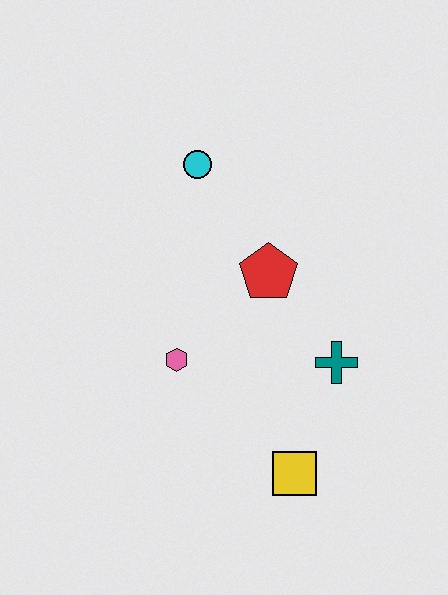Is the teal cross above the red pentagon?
No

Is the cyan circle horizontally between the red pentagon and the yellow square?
No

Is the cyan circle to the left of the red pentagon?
Yes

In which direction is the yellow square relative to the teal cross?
The yellow square is below the teal cross.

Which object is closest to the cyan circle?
The red pentagon is closest to the cyan circle.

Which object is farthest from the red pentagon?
The yellow square is farthest from the red pentagon.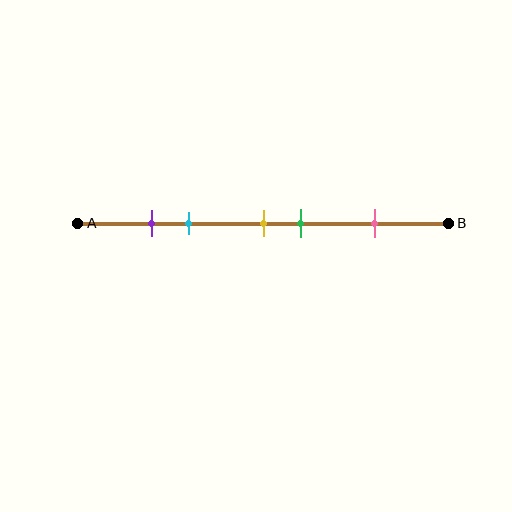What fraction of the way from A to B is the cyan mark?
The cyan mark is approximately 30% (0.3) of the way from A to B.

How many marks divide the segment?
There are 5 marks dividing the segment.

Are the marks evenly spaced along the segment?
No, the marks are not evenly spaced.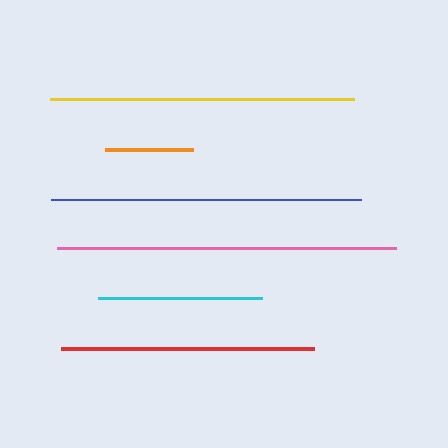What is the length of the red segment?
The red segment is approximately 253 pixels long.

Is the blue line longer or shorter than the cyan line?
The blue line is longer than the cyan line.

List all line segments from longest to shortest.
From longest to shortest: pink, blue, yellow, red, cyan, orange.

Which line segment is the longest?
The pink line is the longest at approximately 340 pixels.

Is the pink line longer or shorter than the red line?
The pink line is longer than the red line.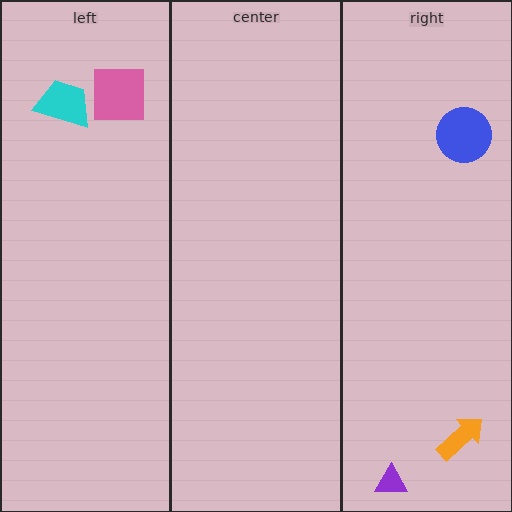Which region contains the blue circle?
The right region.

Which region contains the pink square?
The left region.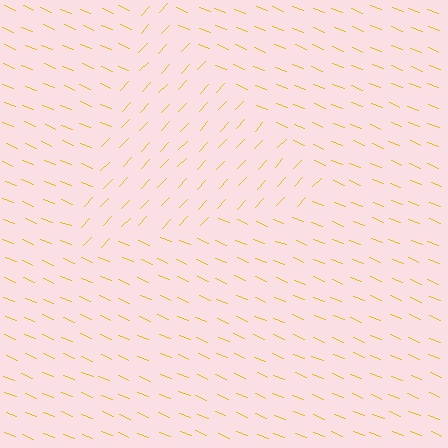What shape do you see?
I see a triangle.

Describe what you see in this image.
The image is filled with small yellow line segments. A triangle region in the image has lines oriented differently from the surrounding lines, creating a visible texture boundary.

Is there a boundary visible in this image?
Yes, there is a texture boundary formed by a change in line orientation.